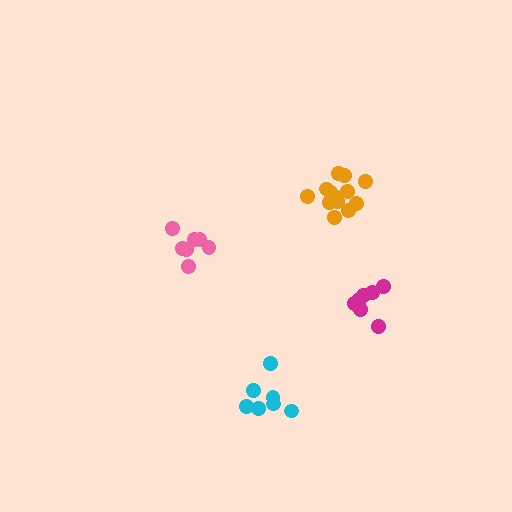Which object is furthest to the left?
The pink cluster is leftmost.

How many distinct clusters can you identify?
There are 4 distinct clusters.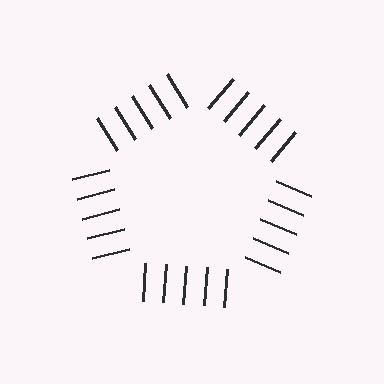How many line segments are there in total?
25 — 5 along each of the 5 edges.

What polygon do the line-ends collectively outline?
An illusory pentagon — the line segments terminate on its edges but no continuous stroke is drawn.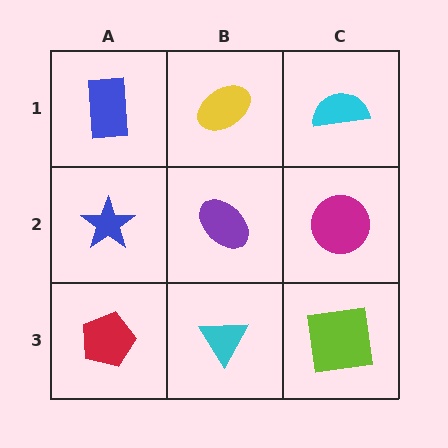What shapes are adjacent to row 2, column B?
A yellow ellipse (row 1, column B), a cyan triangle (row 3, column B), a blue star (row 2, column A), a magenta circle (row 2, column C).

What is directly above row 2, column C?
A cyan semicircle.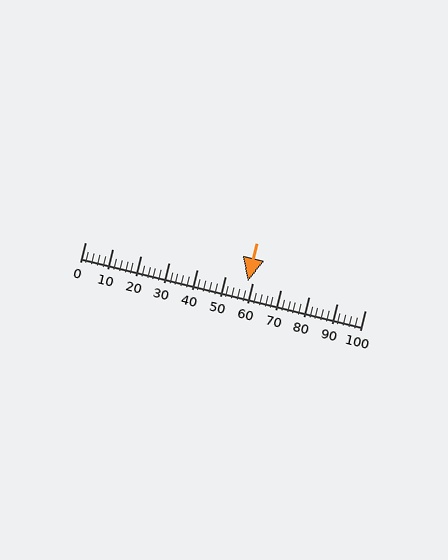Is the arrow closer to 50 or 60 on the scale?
The arrow is closer to 60.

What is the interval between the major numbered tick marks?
The major tick marks are spaced 10 units apart.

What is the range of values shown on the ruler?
The ruler shows values from 0 to 100.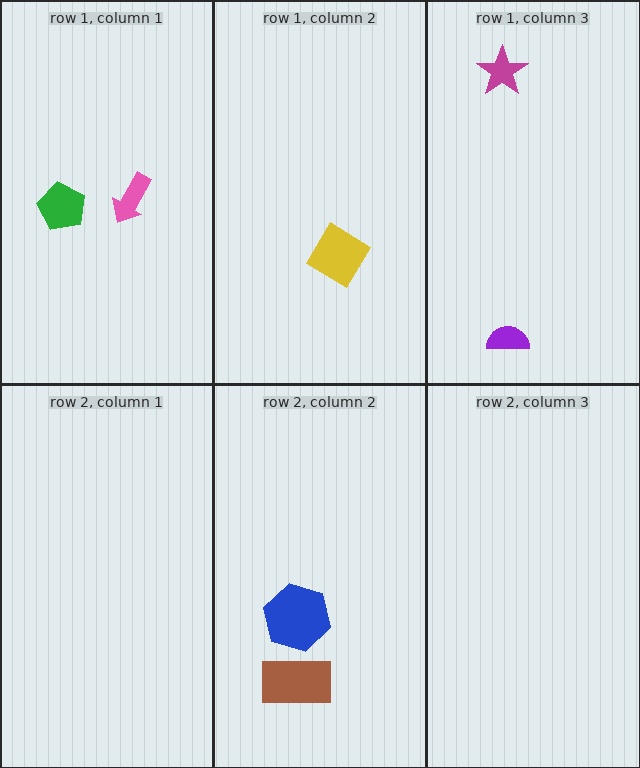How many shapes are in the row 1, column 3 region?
2.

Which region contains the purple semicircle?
The row 1, column 3 region.